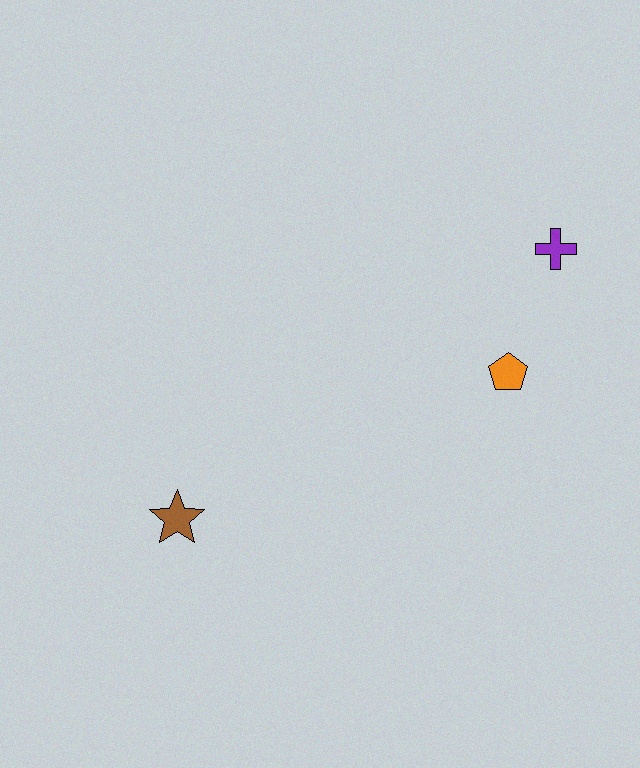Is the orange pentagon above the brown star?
Yes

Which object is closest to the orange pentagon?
The purple cross is closest to the orange pentagon.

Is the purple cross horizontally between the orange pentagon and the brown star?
No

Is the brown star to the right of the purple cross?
No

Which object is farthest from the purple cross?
The brown star is farthest from the purple cross.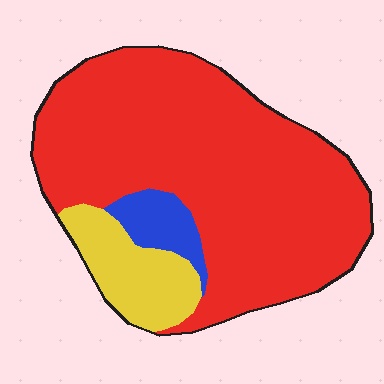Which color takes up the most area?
Red, at roughly 80%.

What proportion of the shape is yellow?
Yellow takes up about one eighth (1/8) of the shape.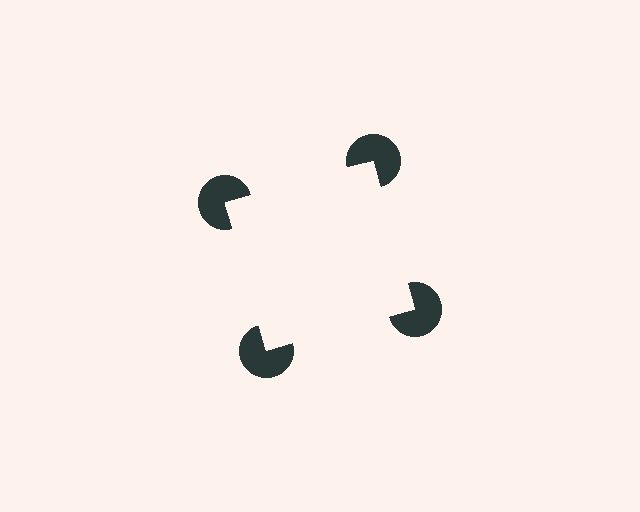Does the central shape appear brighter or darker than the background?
It typically appears slightly brighter than the background, even though no actual brightness change is drawn.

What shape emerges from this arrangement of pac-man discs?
An illusory square — its edges are inferred from the aligned wedge cuts in the pac-man discs, not physically drawn.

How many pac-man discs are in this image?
There are 4 — one at each vertex of the illusory square.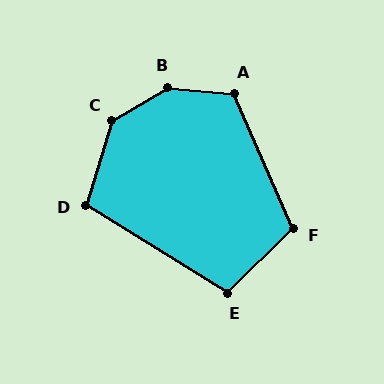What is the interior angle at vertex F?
Approximately 111 degrees (obtuse).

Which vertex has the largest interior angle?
B, at approximately 144 degrees.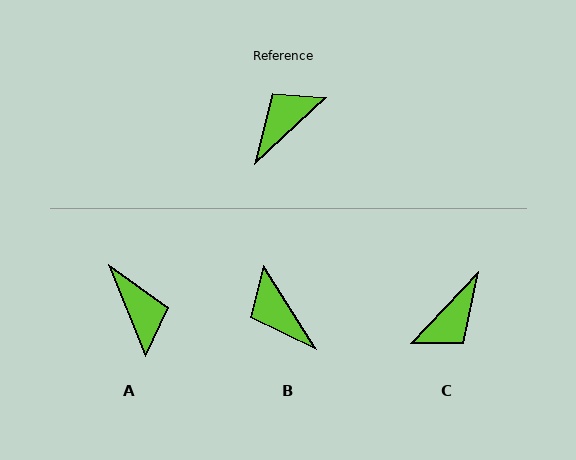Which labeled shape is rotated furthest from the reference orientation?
C, about 177 degrees away.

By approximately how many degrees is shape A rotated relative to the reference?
Approximately 111 degrees clockwise.